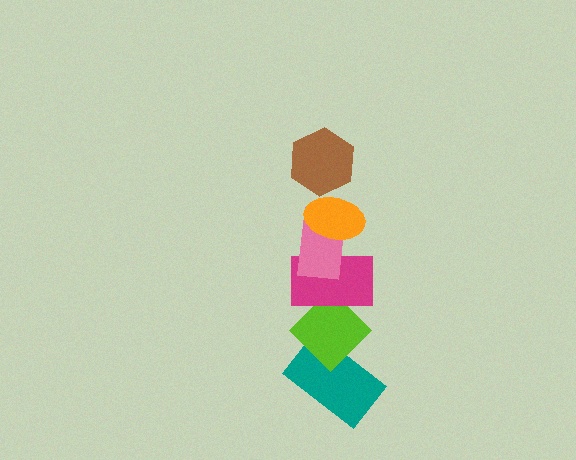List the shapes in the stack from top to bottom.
From top to bottom: the brown hexagon, the orange ellipse, the pink rectangle, the magenta rectangle, the lime diamond, the teal rectangle.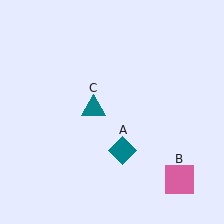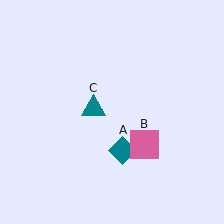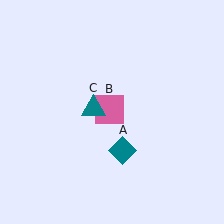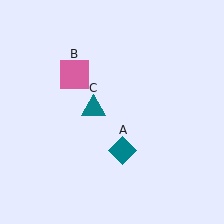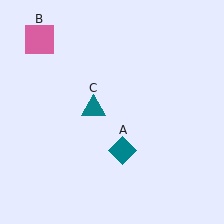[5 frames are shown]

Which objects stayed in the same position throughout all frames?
Teal diamond (object A) and teal triangle (object C) remained stationary.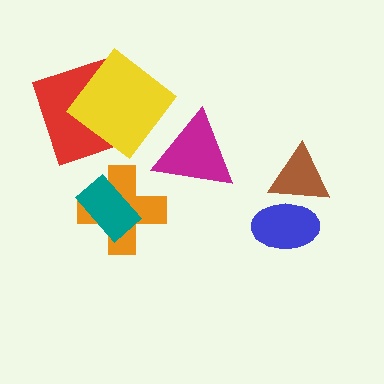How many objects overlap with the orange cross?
1 object overlaps with the orange cross.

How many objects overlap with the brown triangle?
1 object overlaps with the brown triangle.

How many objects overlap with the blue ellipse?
1 object overlaps with the blue ellipse.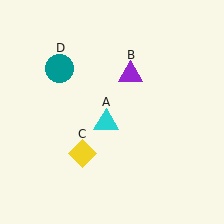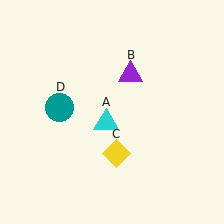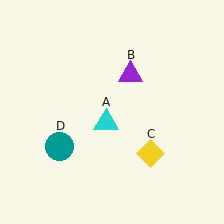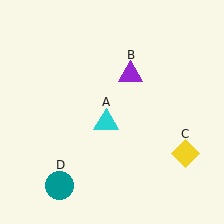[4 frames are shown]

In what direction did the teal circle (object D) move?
The teal circle (object D) moved down.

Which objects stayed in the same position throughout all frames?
Cyan triangle (object A) and purple triangle (object B) remained stationary.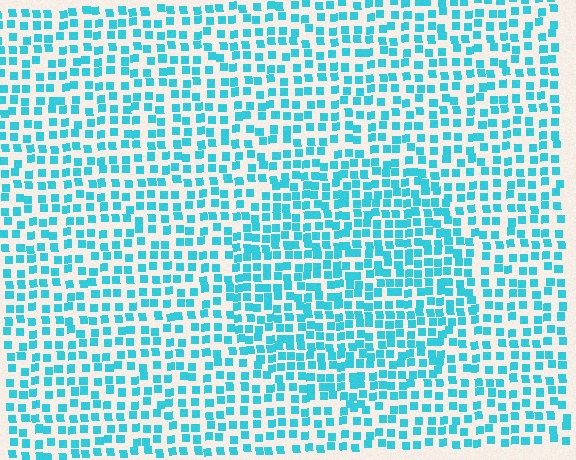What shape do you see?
I see a circle.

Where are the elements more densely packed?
The elements are more densely packed inside the circle boundary.